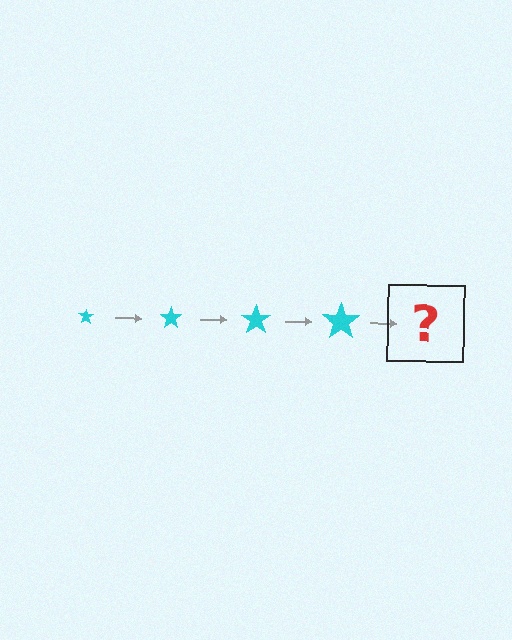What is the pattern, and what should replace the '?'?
The pattern is that the star gets progressively larger each step. The '?' should be a cyan star, larger than the previous one.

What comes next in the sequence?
The next element should be a cyan star, larger than the previous one.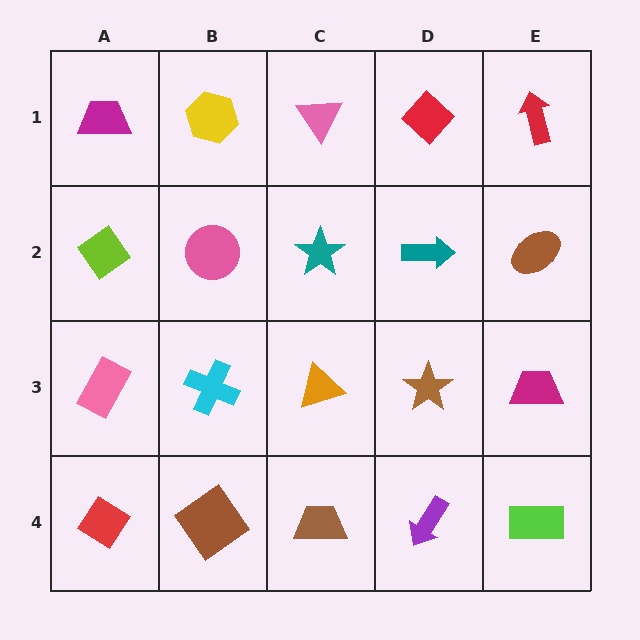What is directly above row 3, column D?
A teal arrow.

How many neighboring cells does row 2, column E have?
3.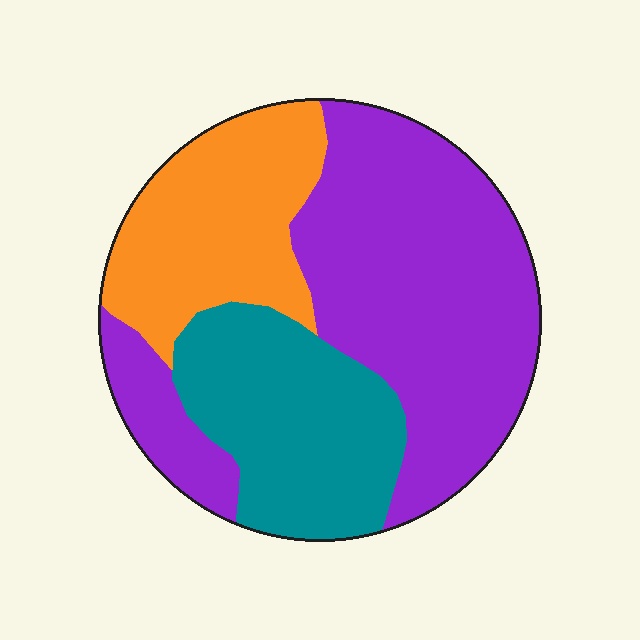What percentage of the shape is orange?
Orange covers 24% of the shape.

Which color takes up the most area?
Purple, at roughly 50%.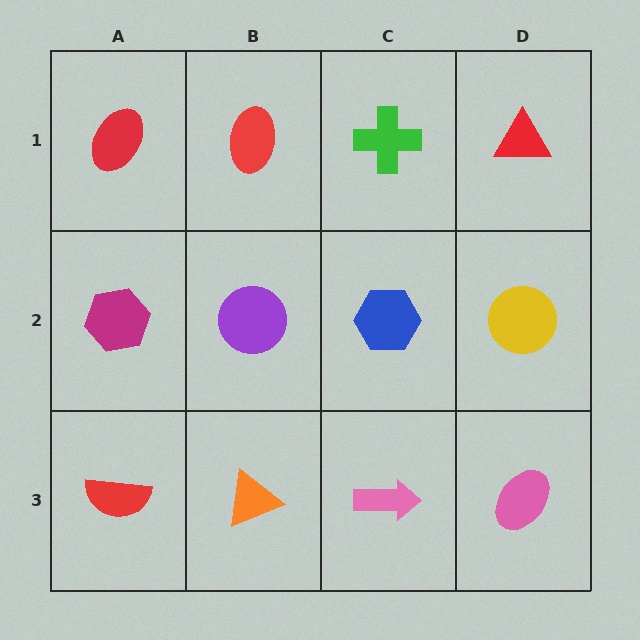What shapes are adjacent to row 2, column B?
A red ellipse (row 1, column B), an orange triangle (row 3, column B), a magenta hexagon (row 2, column A), a blue hexagon (row 2, column C).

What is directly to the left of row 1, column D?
A green cross.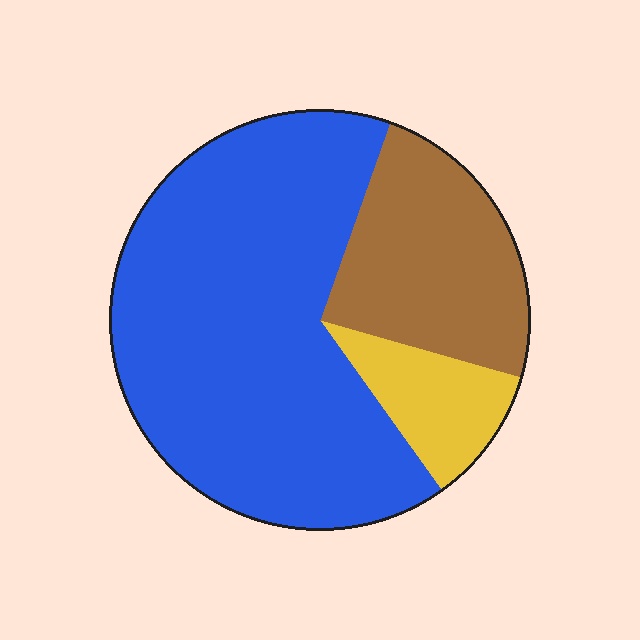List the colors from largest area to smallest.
From largest to smallest: blue, brown, yellow.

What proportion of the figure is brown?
Brown covers 24% of the figure.